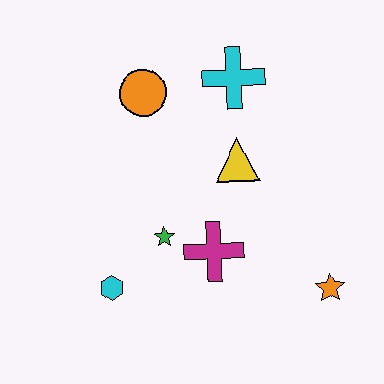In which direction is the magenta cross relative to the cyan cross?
The magenta cross is below the cyan cross.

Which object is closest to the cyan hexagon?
The green star is closest to the cyan hexagon.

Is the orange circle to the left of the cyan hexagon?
No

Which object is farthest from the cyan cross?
The cyan hexagon is farthest from the cyan cross.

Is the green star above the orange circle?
No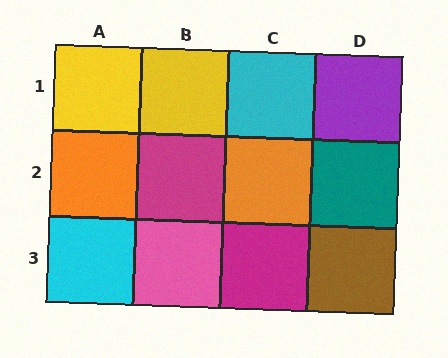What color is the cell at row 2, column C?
Orange.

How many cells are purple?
1 cell is purple.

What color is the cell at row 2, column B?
Magenta.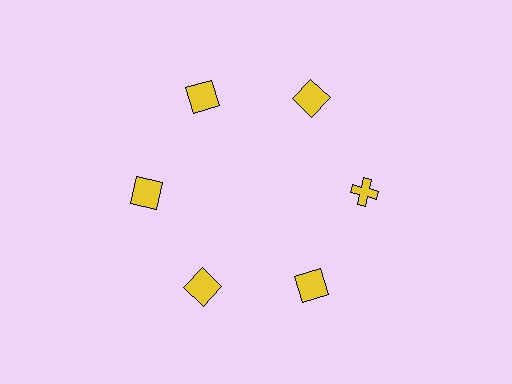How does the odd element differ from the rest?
It has a different shape: cross instead of square.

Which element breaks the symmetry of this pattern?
The yellow cross at roughly the 3 o'clock position breaks the symmetry. All other shapes are yellow squares.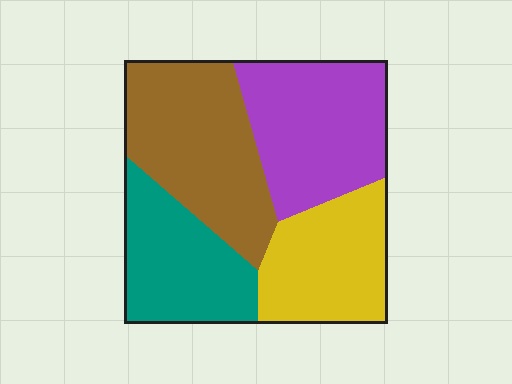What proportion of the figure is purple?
Purple takes up between a sixth and a third of the figure.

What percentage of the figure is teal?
Teal takes up between a sixth and a third of the figure.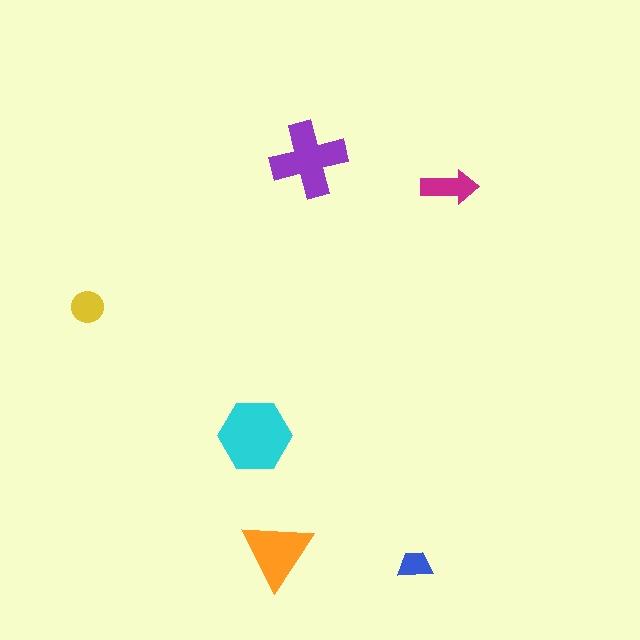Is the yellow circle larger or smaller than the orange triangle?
Smaller.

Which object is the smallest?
The blue trapezoid.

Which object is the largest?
The cyan hexagon.